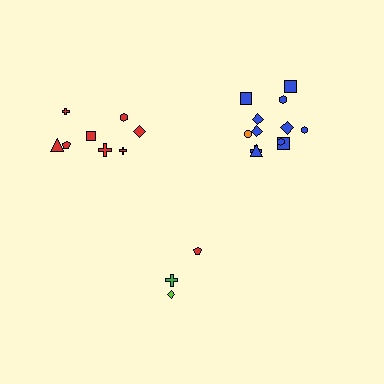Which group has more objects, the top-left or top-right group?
The top-right group.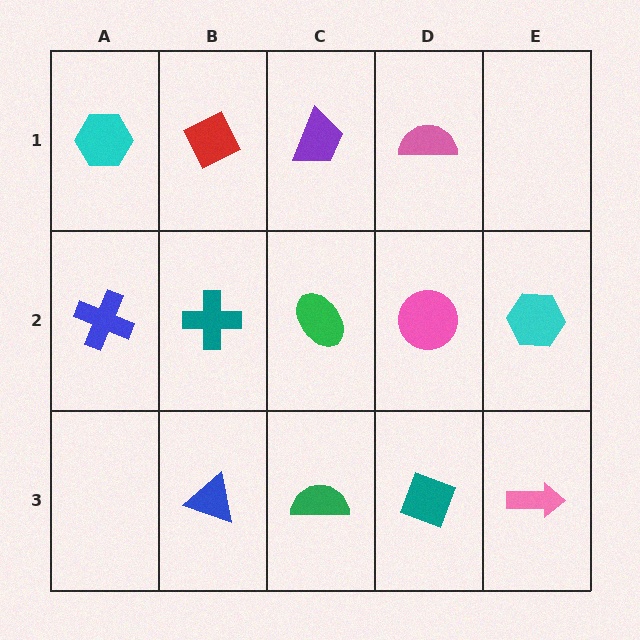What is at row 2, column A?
A blue cross.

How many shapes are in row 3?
4 shapes.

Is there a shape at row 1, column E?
No, that cell is empty.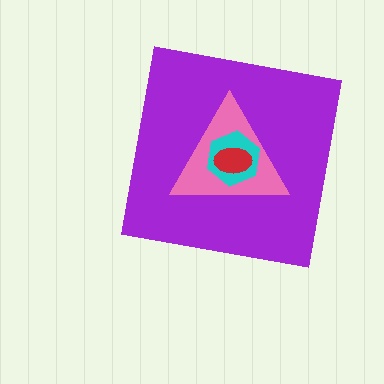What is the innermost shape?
The red ellipse.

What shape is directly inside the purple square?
The pink triangle.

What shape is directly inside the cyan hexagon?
The red ellipse.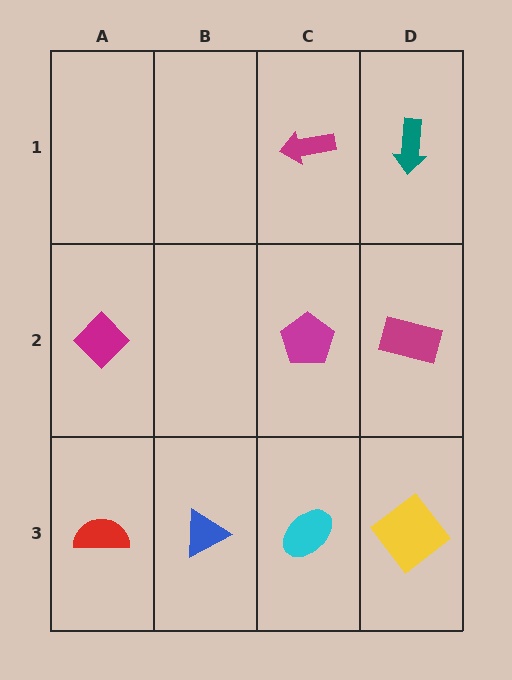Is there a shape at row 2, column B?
No, that cell is empty.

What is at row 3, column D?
A yellow diamond.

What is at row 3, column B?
A blue triangle.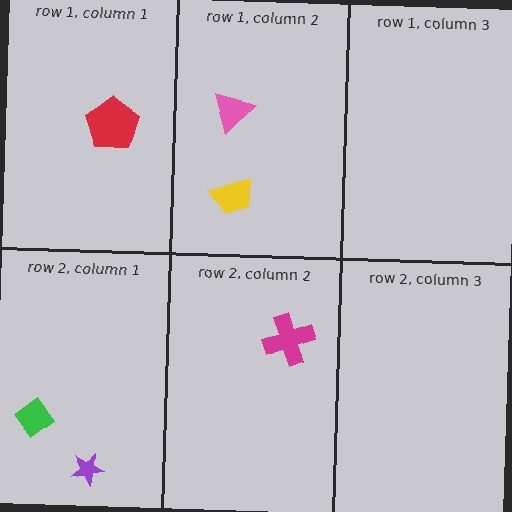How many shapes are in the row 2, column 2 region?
1.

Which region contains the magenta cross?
The row 2, column 2 region.